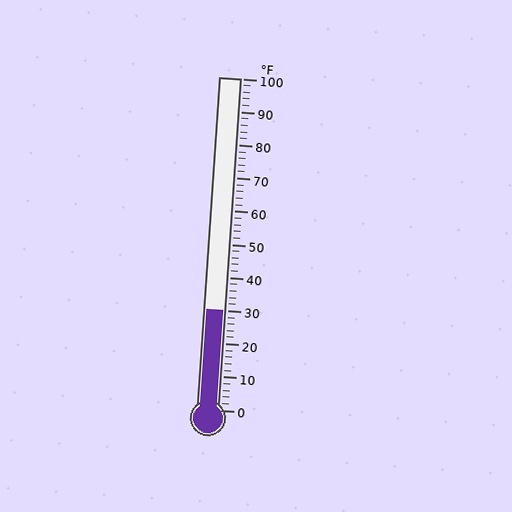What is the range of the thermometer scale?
The thermometer scale ranges from 0°F to 100°F.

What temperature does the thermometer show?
The thermometer shows approximately 30°F.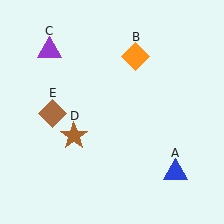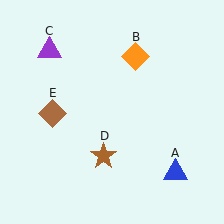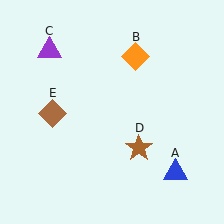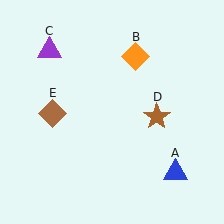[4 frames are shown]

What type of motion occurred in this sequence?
The brown star (object D) rotated counterclockwise around the center of the scene.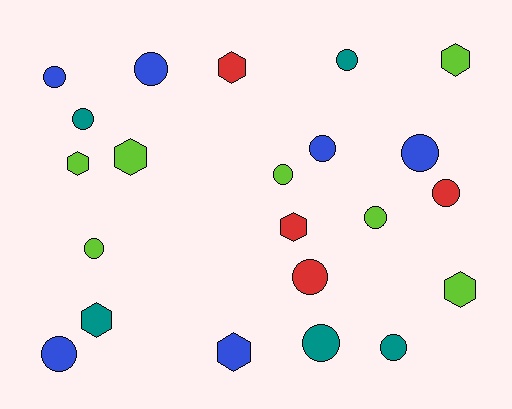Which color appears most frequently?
Lime, with 7 objects.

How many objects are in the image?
There are 22 objects.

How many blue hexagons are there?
There is 1 blue hexagon.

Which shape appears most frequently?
Circle, with 14 objects.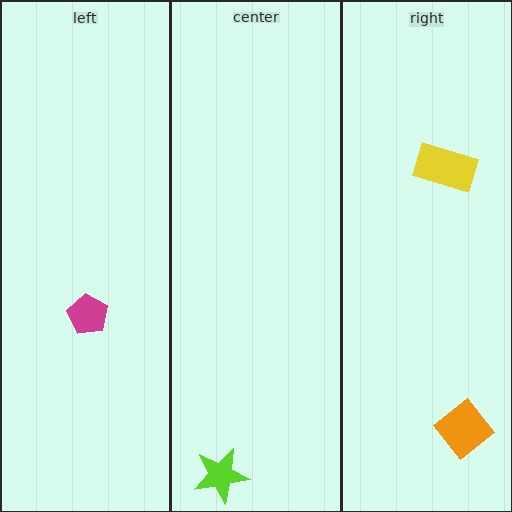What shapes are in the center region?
The lime star.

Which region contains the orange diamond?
The right region.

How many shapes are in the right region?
2.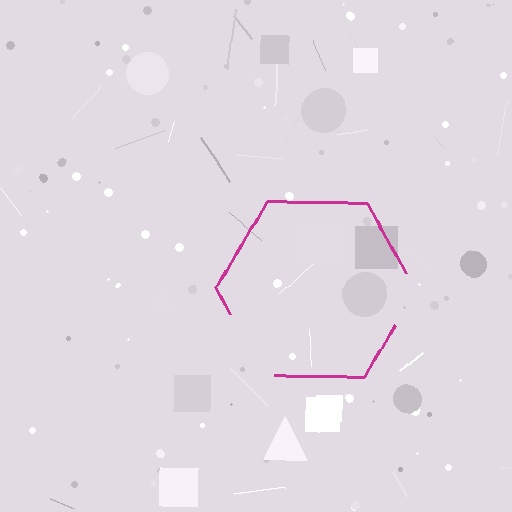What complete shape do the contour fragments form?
The contour fragments form a hexagon.